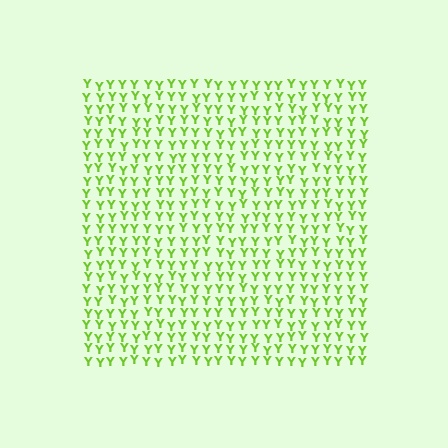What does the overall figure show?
The overall figure shows a square.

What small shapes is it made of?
It is made of small letter Y's.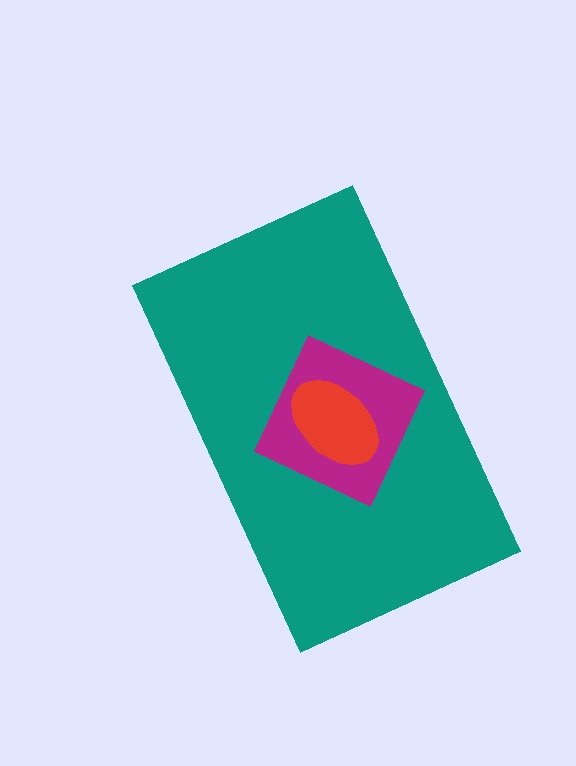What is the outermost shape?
The teal rectangle.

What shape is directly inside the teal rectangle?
The magenta diamond.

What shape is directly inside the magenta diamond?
The red ellipse.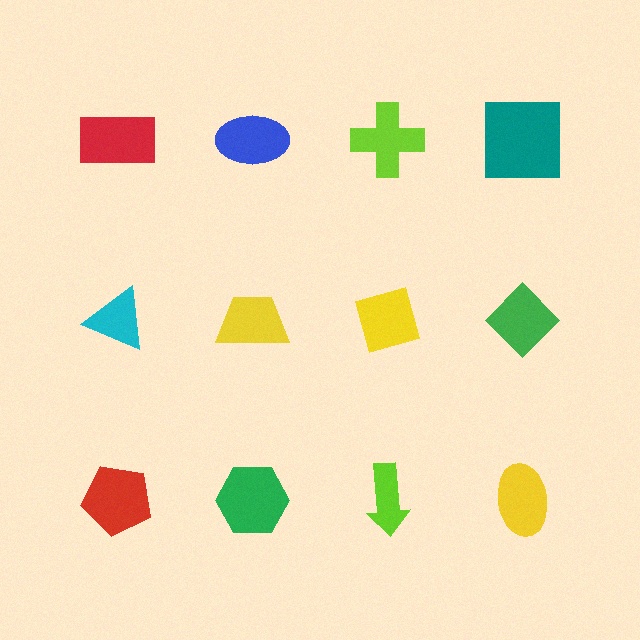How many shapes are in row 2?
4 shapes.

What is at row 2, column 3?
A yellow diamond.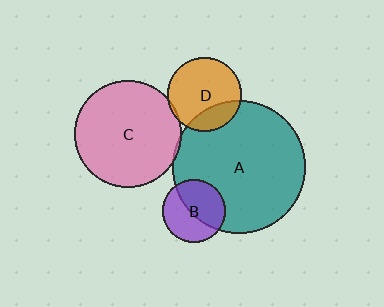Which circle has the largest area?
Circle A (teal).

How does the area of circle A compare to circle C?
Approximately 1.5 times.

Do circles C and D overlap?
Yes.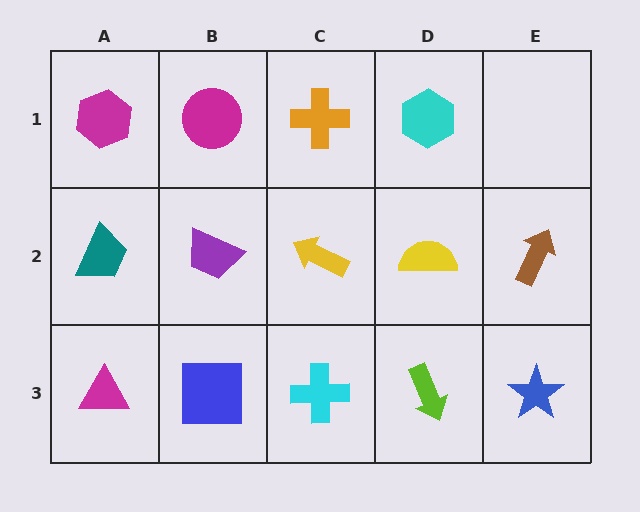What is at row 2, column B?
A purple trapezoid.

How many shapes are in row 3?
5 shapes.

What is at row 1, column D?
A cyan hexagon.